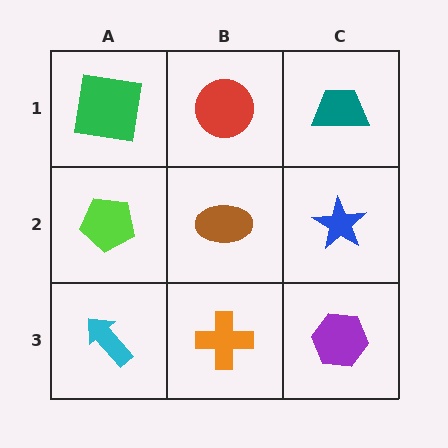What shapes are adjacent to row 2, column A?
A green square (row 1, column A), a cyan arrow (row 3, column A), a brown ellipse (row 2, column B).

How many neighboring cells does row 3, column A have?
2.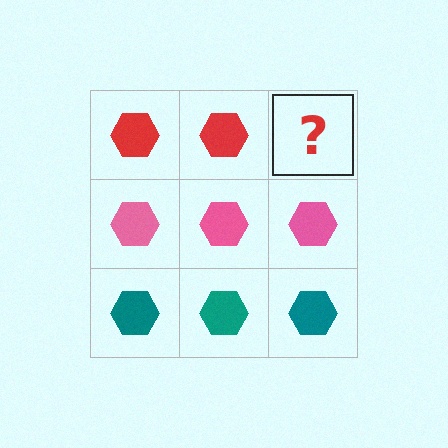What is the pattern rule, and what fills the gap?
The rule is that each row has a consistent color. The gap should be filled with a red hexagon.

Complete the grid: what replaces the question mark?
The question mark should be replaced with a red hexagon.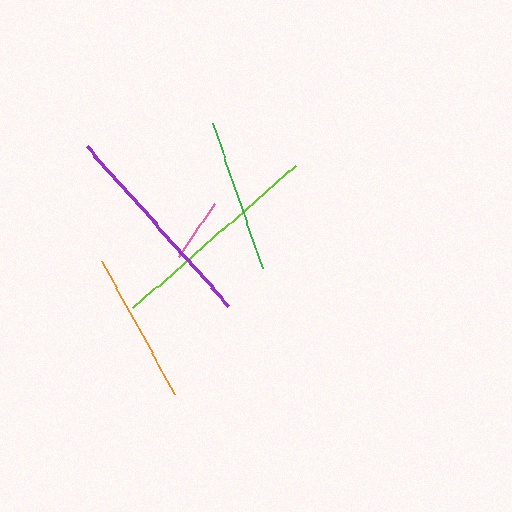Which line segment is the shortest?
The pink line is the shortest at approximately 63 pixels.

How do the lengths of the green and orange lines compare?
The green and orange lines are approximately the same length.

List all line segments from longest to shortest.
From longest to shortest: lime, purple, green, orange, pink.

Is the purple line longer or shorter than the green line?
The purple line is longer than the green line.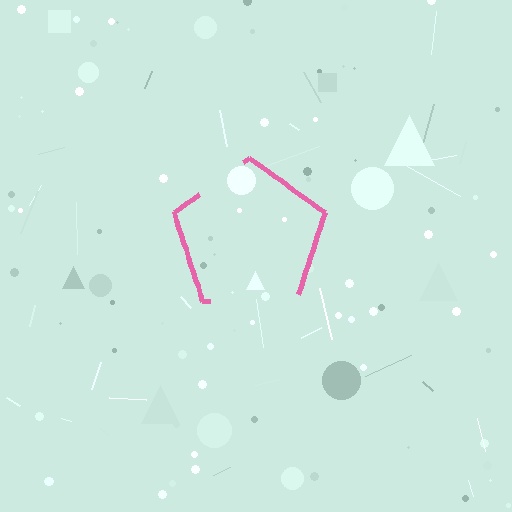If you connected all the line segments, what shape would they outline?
They would outline a pentagon.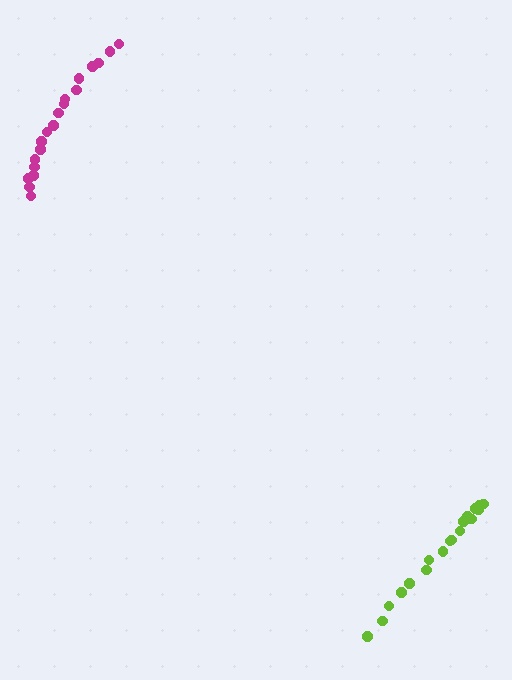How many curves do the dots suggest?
There are 2 distinct paths.